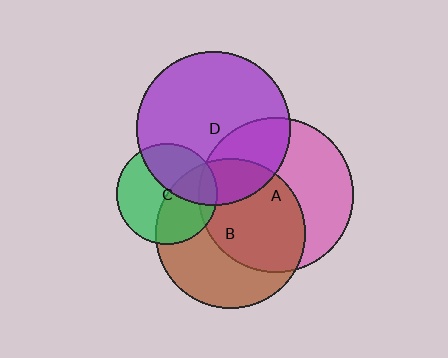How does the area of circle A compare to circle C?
Approximately 2.3 times.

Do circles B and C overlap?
Yes.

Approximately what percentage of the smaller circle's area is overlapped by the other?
Approximately 45%.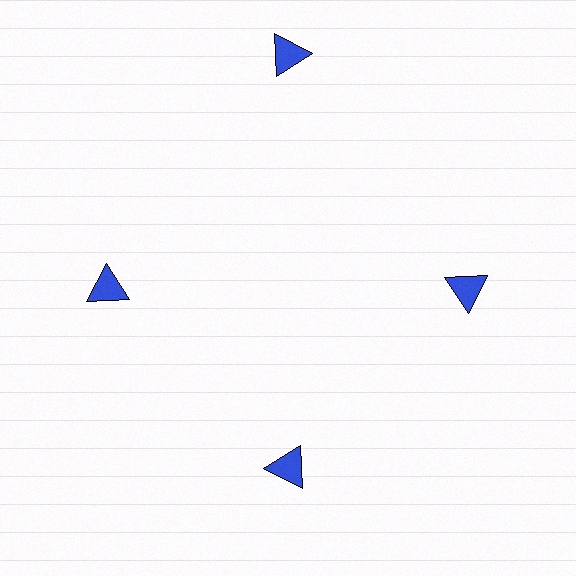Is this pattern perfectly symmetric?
No. The 4 blue triangles are arranged in a ring, but one element near the 12 o'clock position is pushed outward from the center, breaking the 4-fold rotational symmetry.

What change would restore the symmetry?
The symmetry would be restored by moving it inward, back onto the ring so that all 4 triangles sit at equal angles and equal distance from the center.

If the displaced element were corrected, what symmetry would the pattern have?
It would have 4-fold rotational symmetry — the pattern would map onto itself every 90 degrees.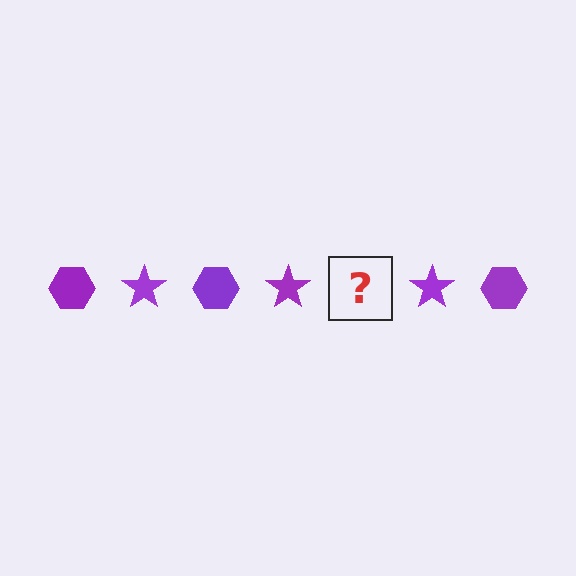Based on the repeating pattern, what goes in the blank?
The blank should be a purple hexagon.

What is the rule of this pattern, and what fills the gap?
The rule is that the pattern cycles through hexagon, star shapes in purple. The gap should be filled with a purple hexagon.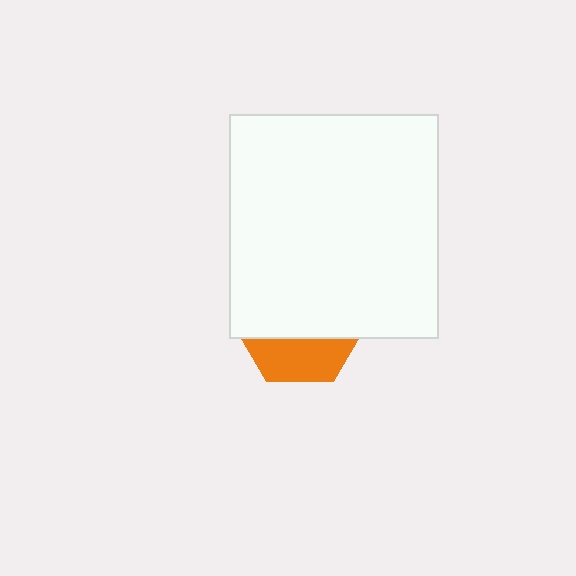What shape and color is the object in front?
The object in front is a white rectangle.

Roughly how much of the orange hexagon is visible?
A small part of it is visible (roughly 32%).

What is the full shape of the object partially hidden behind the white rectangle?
The partially hidden object is an orange hexagon.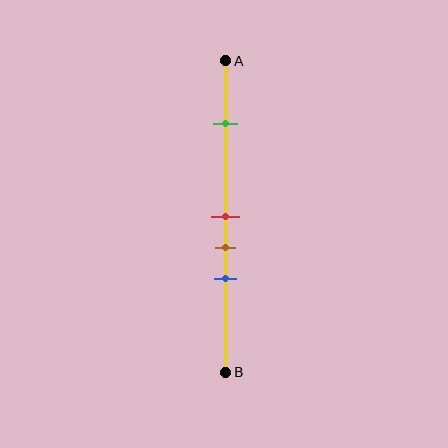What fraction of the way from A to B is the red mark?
The red mark is approximately 50% (0.5) of the way from A to B.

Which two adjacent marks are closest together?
The red and brown marks are the closest adjacent pair.